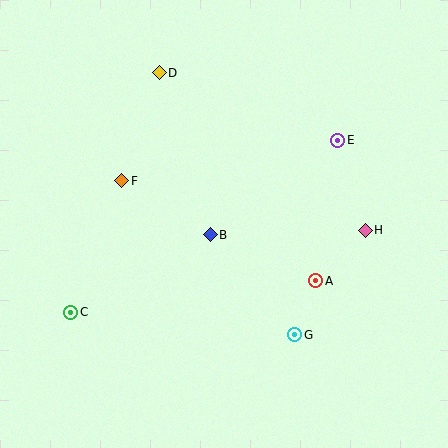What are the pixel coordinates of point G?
Point G is at (295, 335).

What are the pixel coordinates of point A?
Point A is at (316, 281).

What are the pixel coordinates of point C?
Point C is at (71, 312).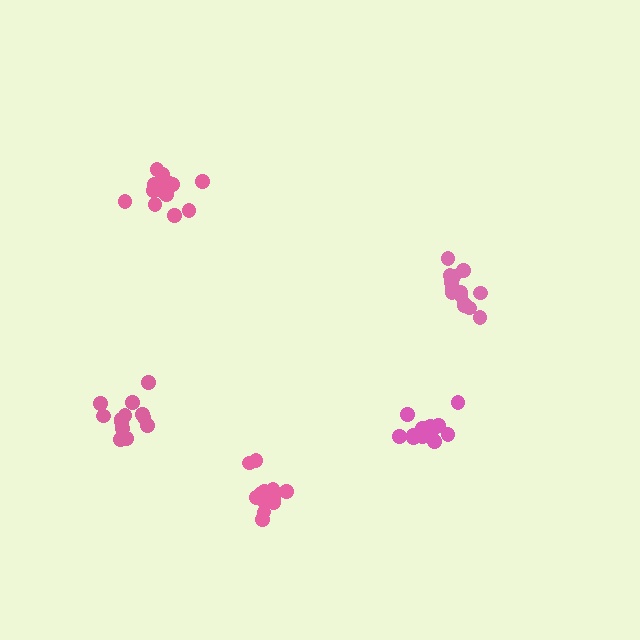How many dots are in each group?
Group 1: 13 dots, Group 2: 14 dots, Group 3: 14 dots, Group 4: 13 dots, Group 5: 14 dots (68 total).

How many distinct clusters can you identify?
There are 5 distinct clusters.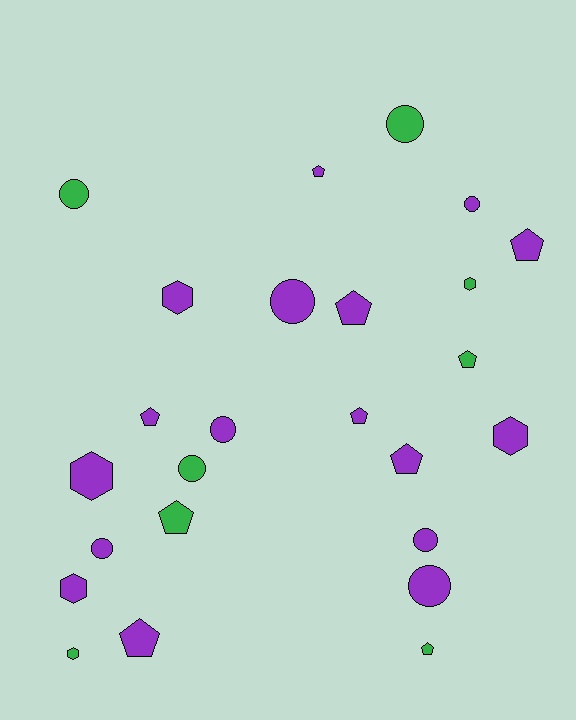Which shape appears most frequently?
Pentagon, with 10 objects.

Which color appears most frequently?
Purple, with 17 objects.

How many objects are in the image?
There are 25 objects.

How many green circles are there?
There are 3 green circles.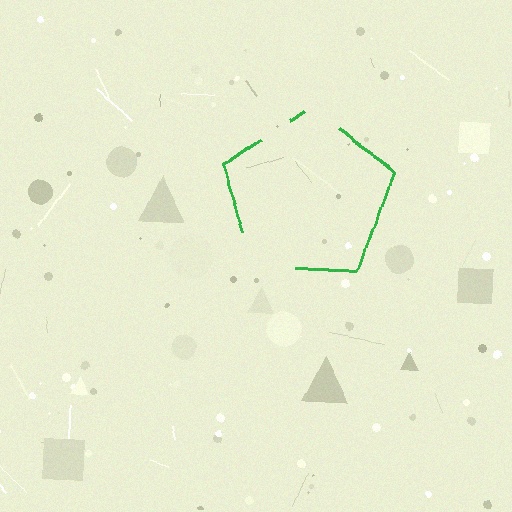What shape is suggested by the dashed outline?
The dashed outline suggests a pentagon.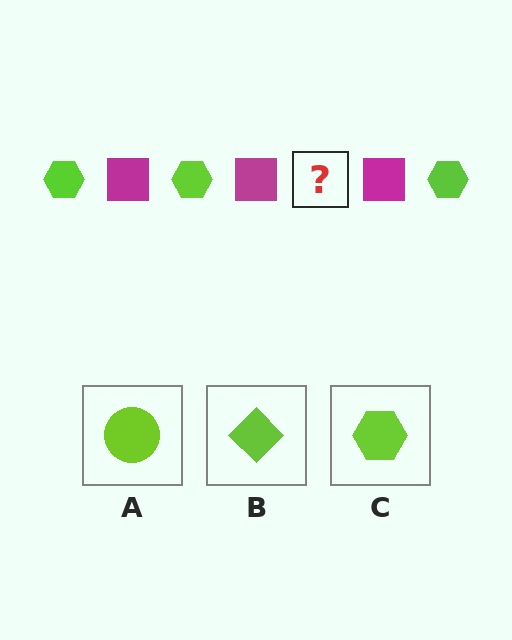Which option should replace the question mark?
Option C.